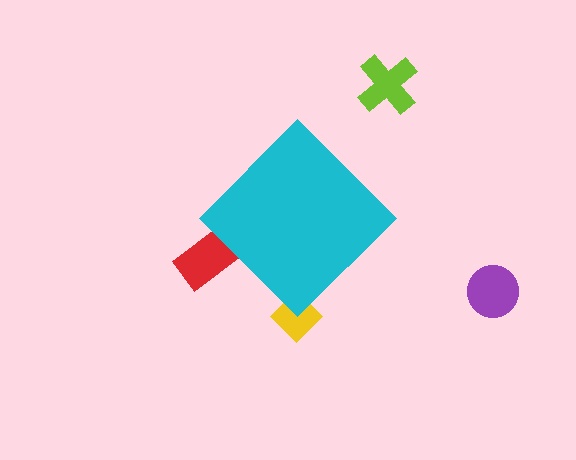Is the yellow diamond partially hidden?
Yes, the yellow diamond is partially hidden behind the cyan diamond.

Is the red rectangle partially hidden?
Yes, the red rectangle is partially hidden behind the cyan diamond.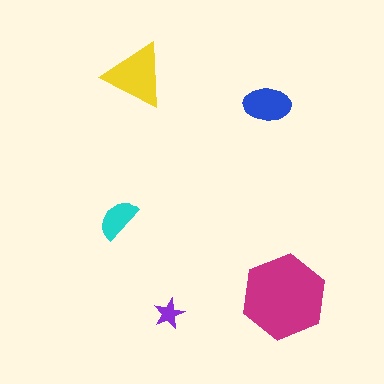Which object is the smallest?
The purple star.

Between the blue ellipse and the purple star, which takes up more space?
The blue ellipse.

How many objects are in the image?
There are 5 objects in the image.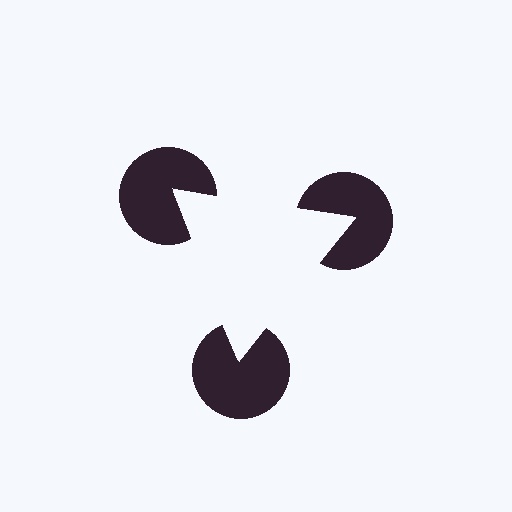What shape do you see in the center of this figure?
An illusory triangle — its edges are inferred from the aligned wedge cuts in the pac-man discs, not physically drawn.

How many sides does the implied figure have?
3 sides.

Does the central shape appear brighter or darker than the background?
It typically appears slightly brighter than the background, even though no actual brightness change is drawn.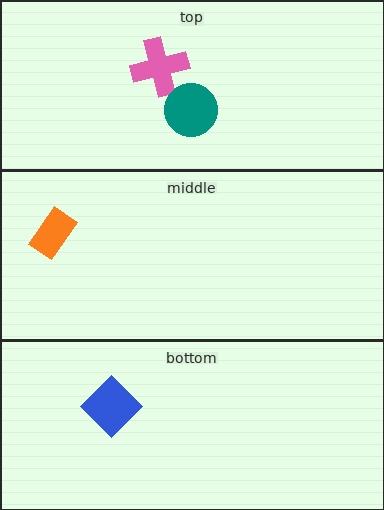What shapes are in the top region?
The pink cross, the teal circle.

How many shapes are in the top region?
2.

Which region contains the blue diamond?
The bottom region.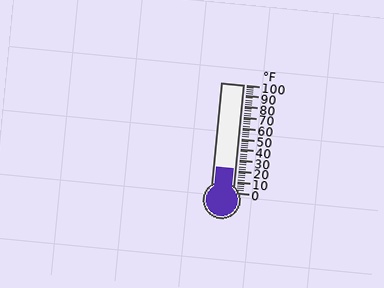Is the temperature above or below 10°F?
The temperature is above 10°F.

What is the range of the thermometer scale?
The thermometer scale ranges from 0°F to 100°F.